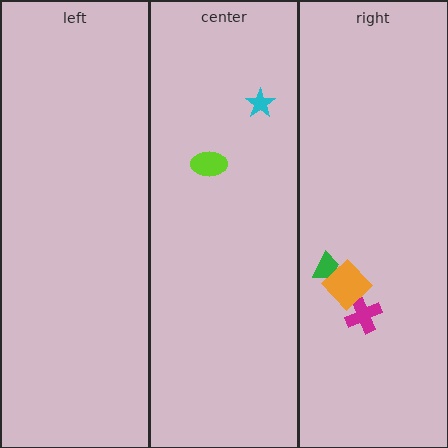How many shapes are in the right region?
3.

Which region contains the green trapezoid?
The right region.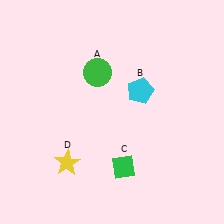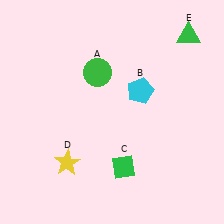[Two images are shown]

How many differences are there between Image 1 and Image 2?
There is 1 difference between the two images.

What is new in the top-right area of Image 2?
A green triangle (E) was added in the top-right area of Image 2.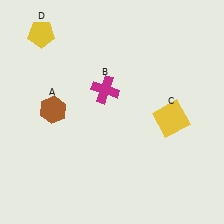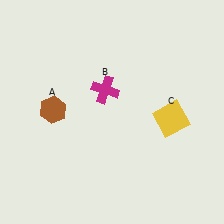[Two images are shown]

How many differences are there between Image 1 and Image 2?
There is 1 difference between the two images.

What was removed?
The yellow pentagon (D) was removed in Image 2.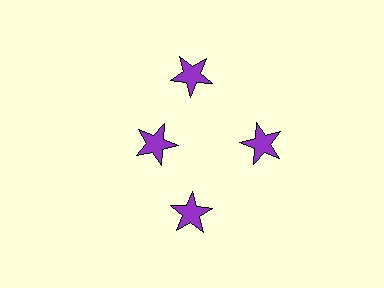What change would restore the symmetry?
The symmetry would be restored by moving it outward, back onto the ring so that all 4 stars sit at equal angles and equal distance from the center.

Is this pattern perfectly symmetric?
No. The 4 purple stars are arranged in a ring, but one element near the 9 o'clock position is pulled inward toward the center, breaking the 4-fold rotational symmetry.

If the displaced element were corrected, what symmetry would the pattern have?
It would have 4-fold rotational symmetry — the pattern would map onto itself every 90 degrees.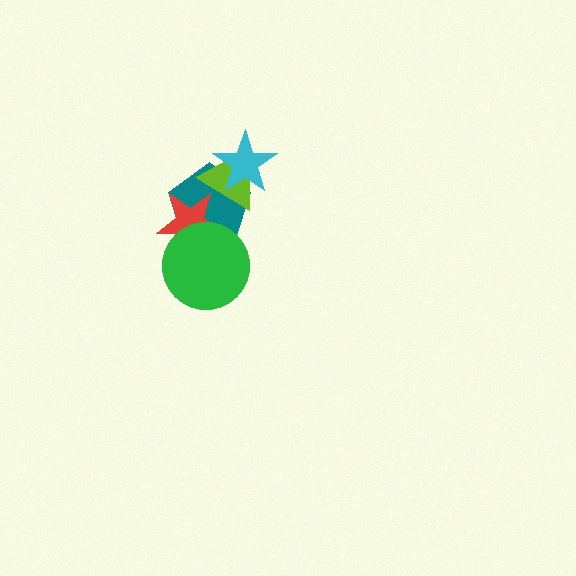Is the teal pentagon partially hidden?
Yes, it is partially covered by another shape.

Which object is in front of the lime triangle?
The cyan star is in front of the lime triangle.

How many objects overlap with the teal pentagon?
4 objects overlap with the teal pentagon.